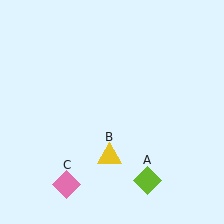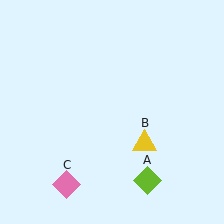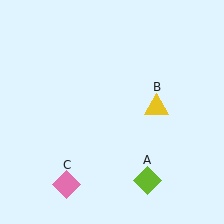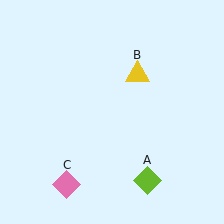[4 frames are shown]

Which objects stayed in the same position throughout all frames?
Lime diamond (object A) and pink diamond (object C) remained stationary.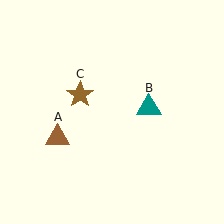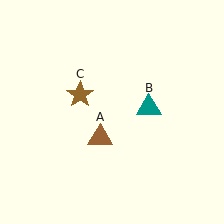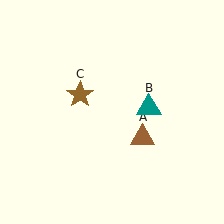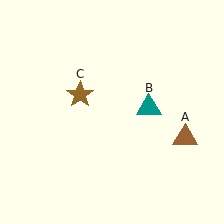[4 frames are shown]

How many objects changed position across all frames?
1 object changed position: brown triangle (object A).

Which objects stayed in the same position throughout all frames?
Teal triangle (object B) and brown star (object C) remained stationary.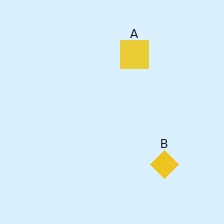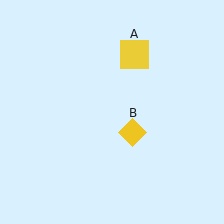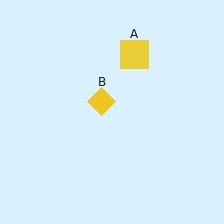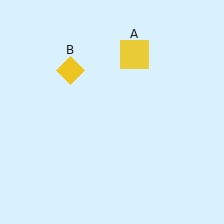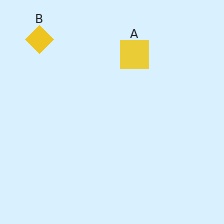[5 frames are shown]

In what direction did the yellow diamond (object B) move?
The yellow diamond (object B) moved up and to the left.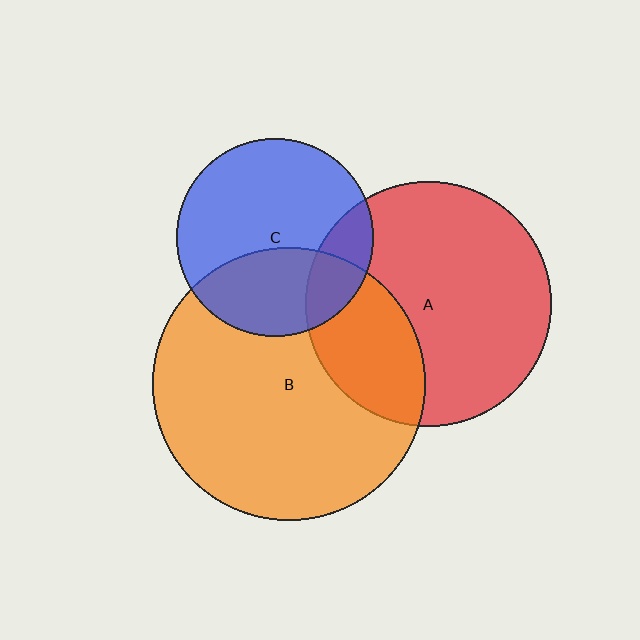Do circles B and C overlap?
Yes.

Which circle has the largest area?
Circle B (orange).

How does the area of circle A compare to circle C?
Approximately 1.5 times.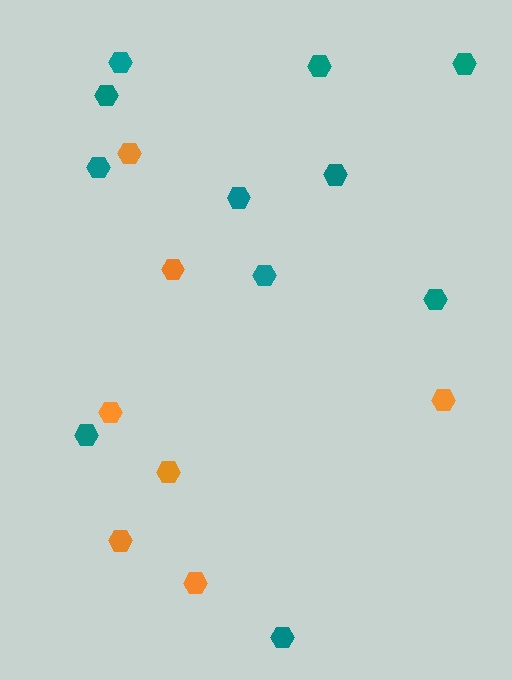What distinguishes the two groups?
There are 2 groups: one group of orange hexagons (7) and one group of teal hexagons (11).